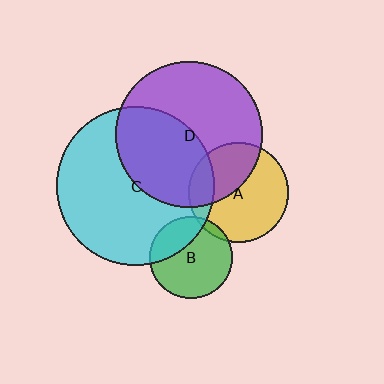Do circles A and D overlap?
Yes.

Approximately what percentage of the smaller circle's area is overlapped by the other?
Approximately 40%.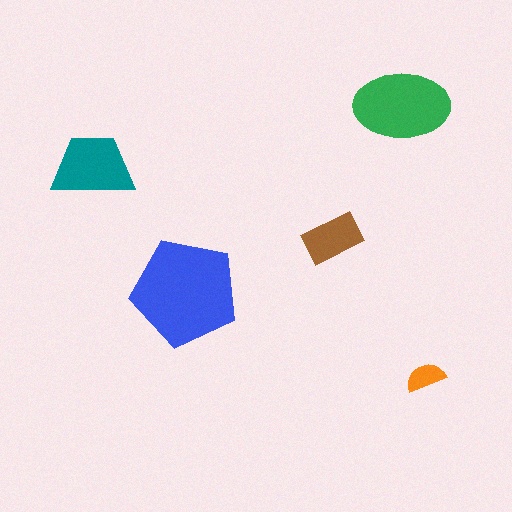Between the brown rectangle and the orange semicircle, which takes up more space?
The brown rectangle.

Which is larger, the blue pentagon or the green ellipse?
The blue pentagon.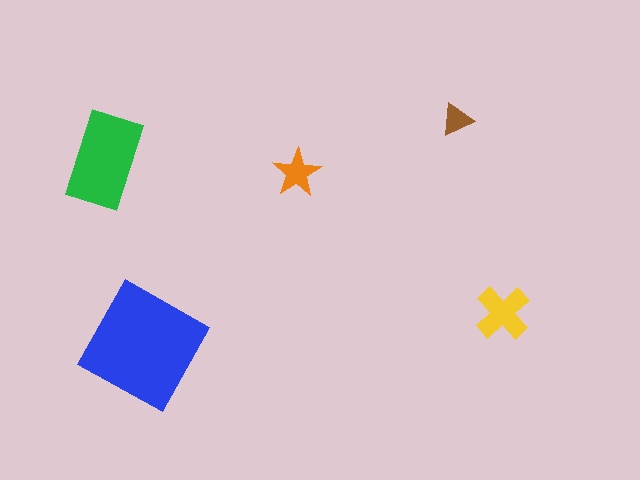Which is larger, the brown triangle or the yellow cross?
The yellow cross.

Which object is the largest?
The blue square.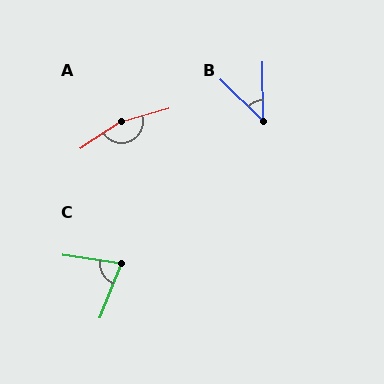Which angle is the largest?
A, at approximately 162 degrees.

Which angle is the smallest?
B, at approximately 45 degrees.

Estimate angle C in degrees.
Approximately 77 degrees.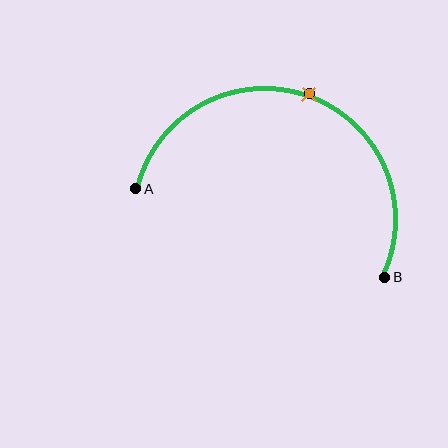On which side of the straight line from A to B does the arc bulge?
The arc bulges above the straight line connecting A and B.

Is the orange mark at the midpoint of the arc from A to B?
Yes. The orange mark lies on the arc at equal arc-length from both A and B — it is the arc midpoint.